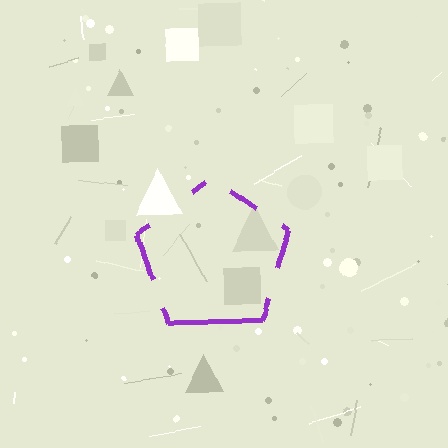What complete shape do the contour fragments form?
The contour fragments form a pentagon.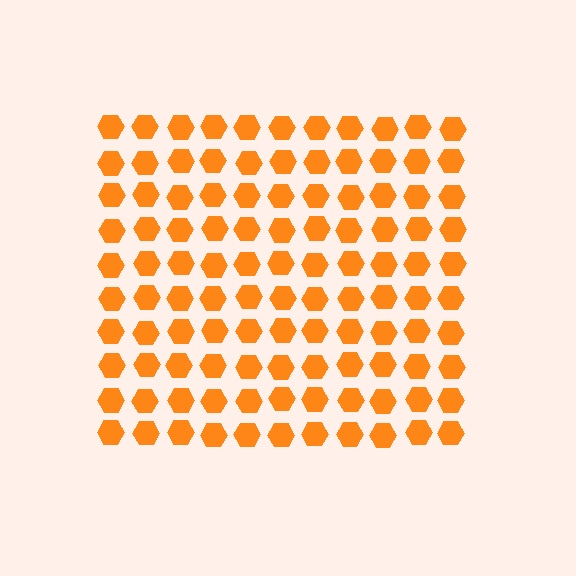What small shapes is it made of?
It is made of small hexagons.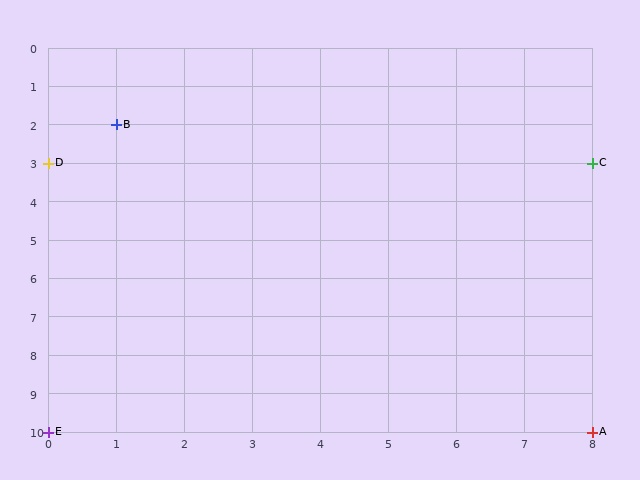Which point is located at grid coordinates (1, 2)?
Point B is at (1, 2).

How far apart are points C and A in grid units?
Points C and A are 7 rows apart.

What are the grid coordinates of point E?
Point E is at grid coordinates (0, 10).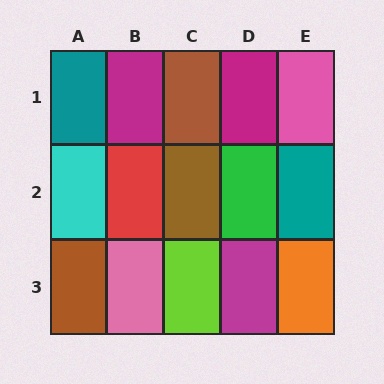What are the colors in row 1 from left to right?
Teal, magenta, brown, magenta, pink.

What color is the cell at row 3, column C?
Lime.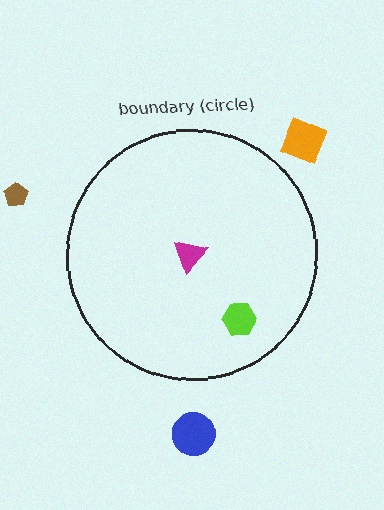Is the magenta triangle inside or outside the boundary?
Inside.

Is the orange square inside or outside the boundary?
Outside.